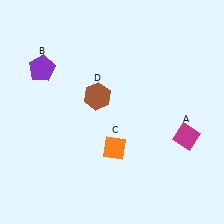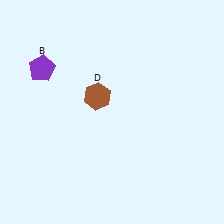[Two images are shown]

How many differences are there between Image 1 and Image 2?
There are 2 differences between the two images.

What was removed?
The magenta diamond (A), the orange diamond (C) were removed in Image 2.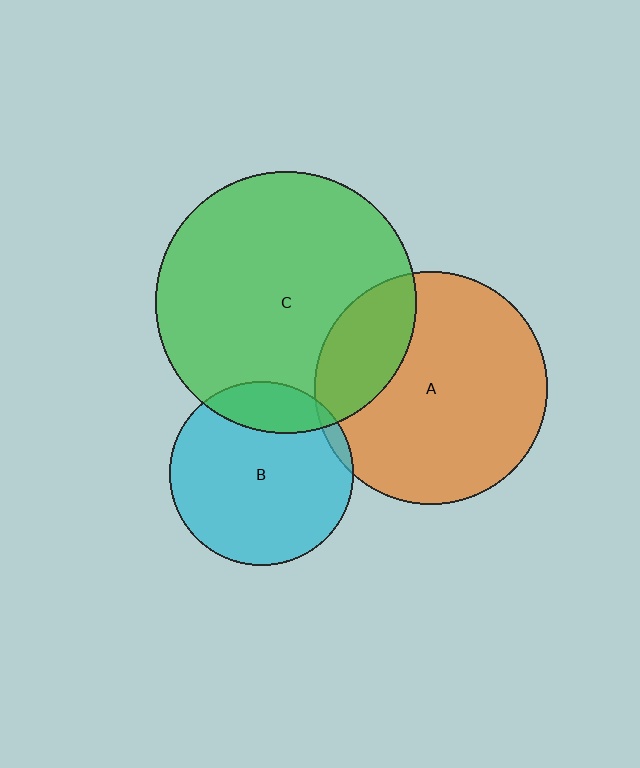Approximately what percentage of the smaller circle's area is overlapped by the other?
Approximately 5%.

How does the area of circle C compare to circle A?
Approximately 1.3 times.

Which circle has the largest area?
Circle C (green).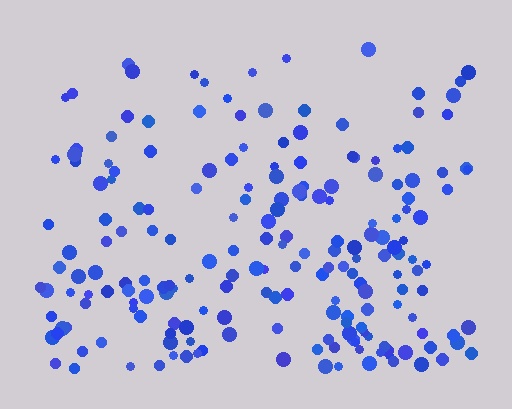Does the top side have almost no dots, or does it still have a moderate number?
Still a moderate number, just noticeably fewer than the bottom.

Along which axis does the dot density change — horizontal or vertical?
Vertical.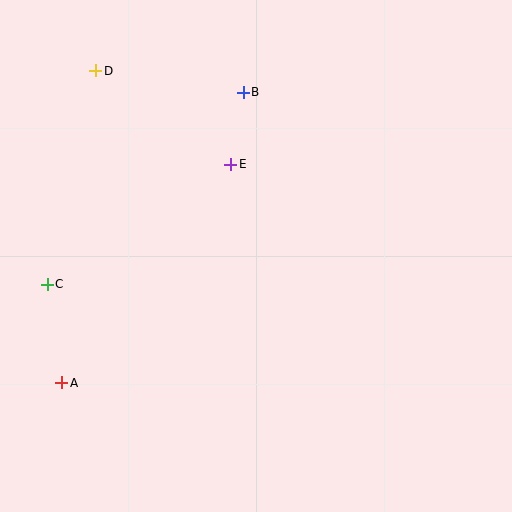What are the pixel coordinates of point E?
Point E is at (231, 164).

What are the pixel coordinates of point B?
Point B is at (243, 92).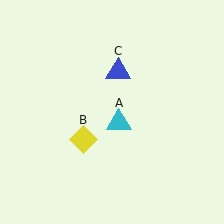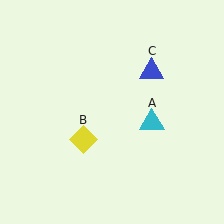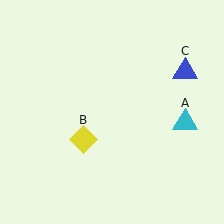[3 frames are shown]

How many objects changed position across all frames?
2 objects changed position: cyan triangle (object A), blue triangle (object C).